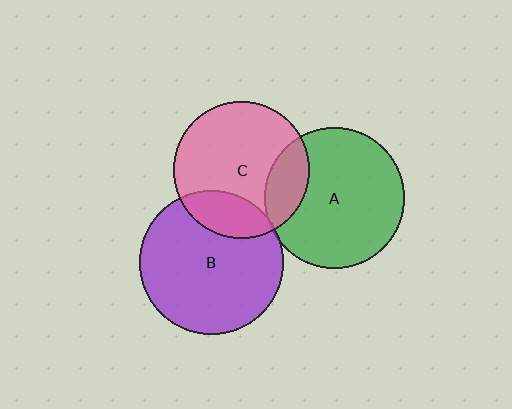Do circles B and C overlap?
Yes.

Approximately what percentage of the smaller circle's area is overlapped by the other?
Approximately 20%.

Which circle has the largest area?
Circle B (purple).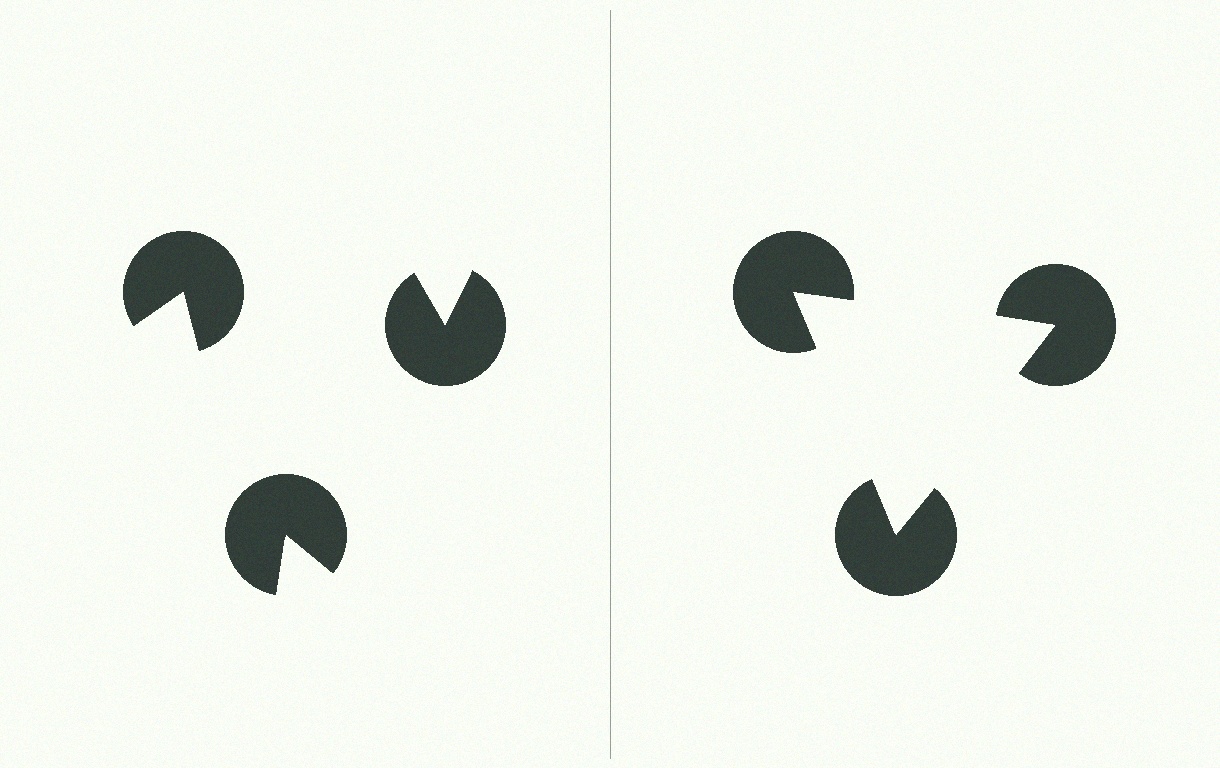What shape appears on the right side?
An illusory triangle.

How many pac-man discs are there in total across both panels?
6 — 3 on each side.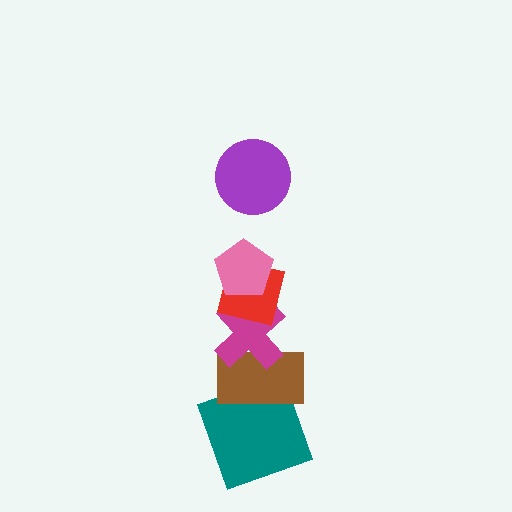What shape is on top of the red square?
The pink pentagon is on top of the red square.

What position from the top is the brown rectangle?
The brown rectangle is 5th from the top.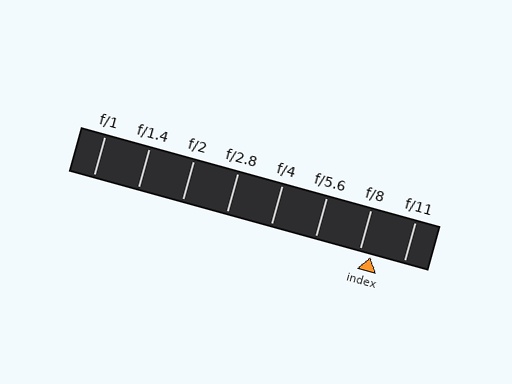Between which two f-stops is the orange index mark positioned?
The index mark is between f/8 and f/11.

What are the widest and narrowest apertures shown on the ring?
The widest aperture shown is f/1 and the narrowest is f/11.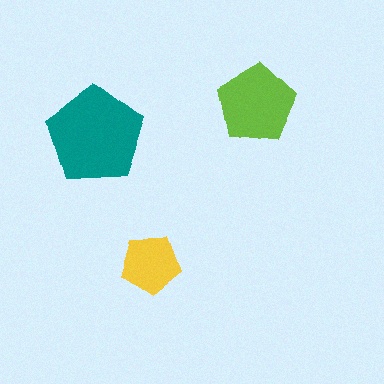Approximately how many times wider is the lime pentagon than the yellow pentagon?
About 1.5 times wider.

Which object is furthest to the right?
The lime pentagon is rightmost.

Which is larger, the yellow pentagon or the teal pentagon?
The teal one.